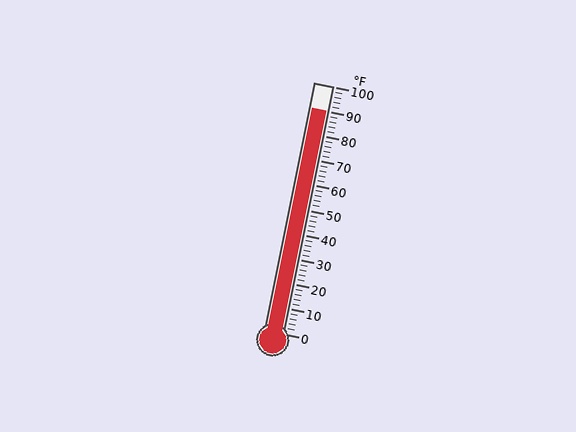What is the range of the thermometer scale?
The thermometer scale ranges from 0°F to 100°F.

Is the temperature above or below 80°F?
The temperature is above 80°F.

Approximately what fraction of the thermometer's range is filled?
The thermometer is filled to approximately 90% of its range.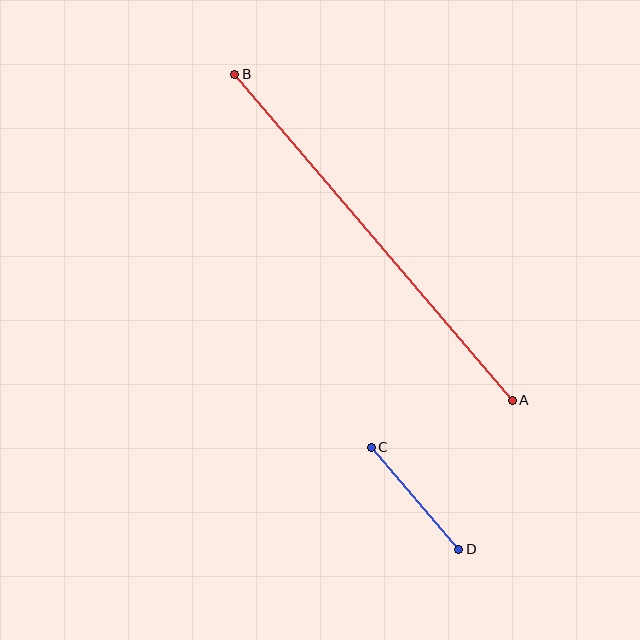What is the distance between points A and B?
The distance is approximately 428 pixels.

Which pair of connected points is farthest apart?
Points A and B are farthest apart.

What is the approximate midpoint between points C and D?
The midpoint is at approximately (415, 498) pixels.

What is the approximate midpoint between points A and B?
The midpoint is at approximately (373, 237) pixels.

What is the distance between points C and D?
The distance is approximately 134 pixels.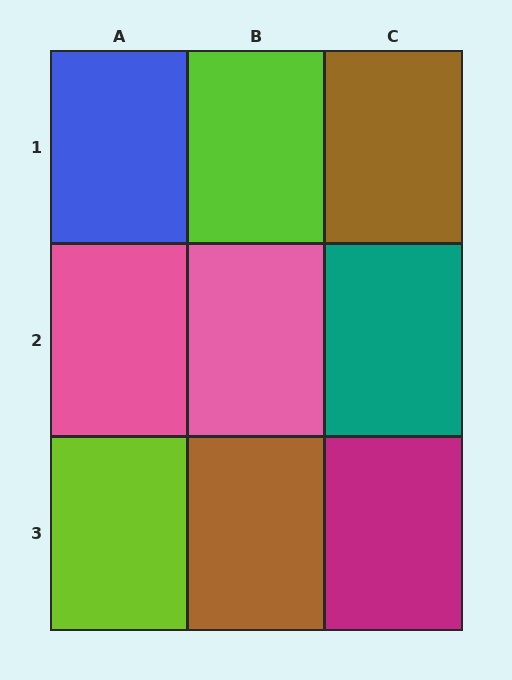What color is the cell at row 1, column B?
Lime.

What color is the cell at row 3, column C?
Magenta.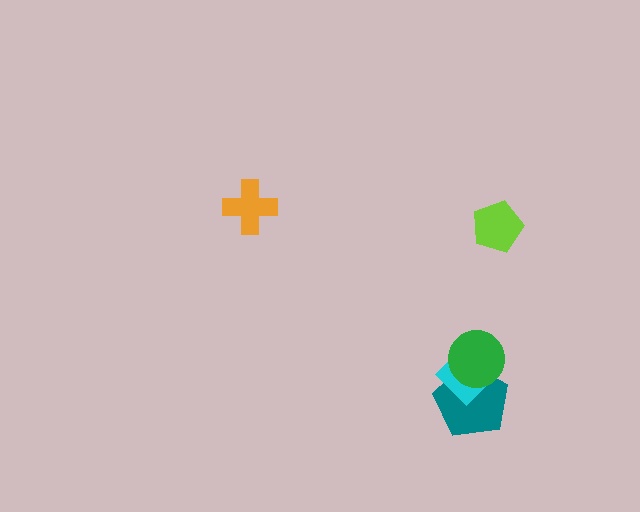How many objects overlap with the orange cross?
0 objects overlap with the orange cross.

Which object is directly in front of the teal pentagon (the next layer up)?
The cyan diamond is directly in front of the teal pentagon.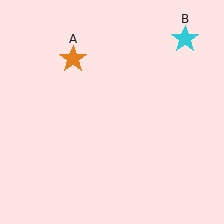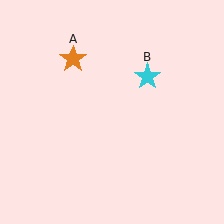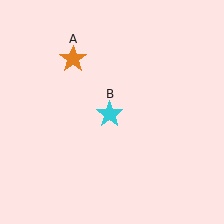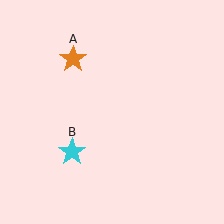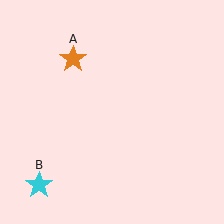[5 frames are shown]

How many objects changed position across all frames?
1 object changed position: cyan star (object B).